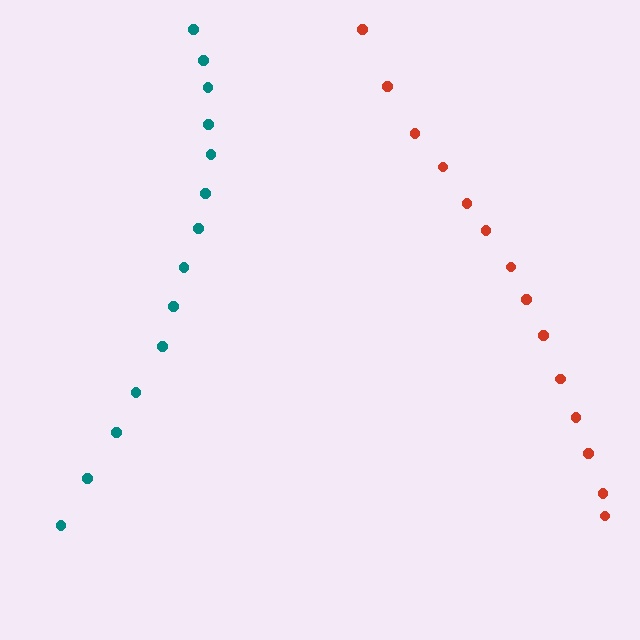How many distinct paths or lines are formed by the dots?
There are 2 distinct paths.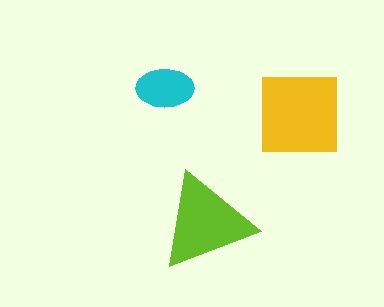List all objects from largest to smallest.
The yellow square, the lime triangle, the cyan ellipse.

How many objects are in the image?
There are 3 objects in the image.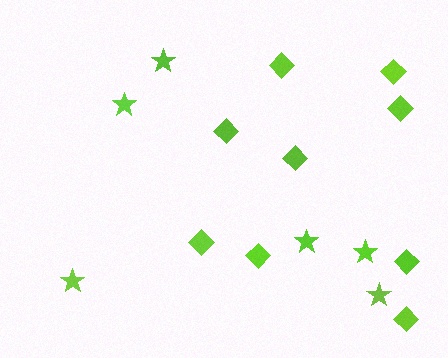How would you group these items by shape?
There are 2 groups: one group of stars (6) and one group of diamonds (9).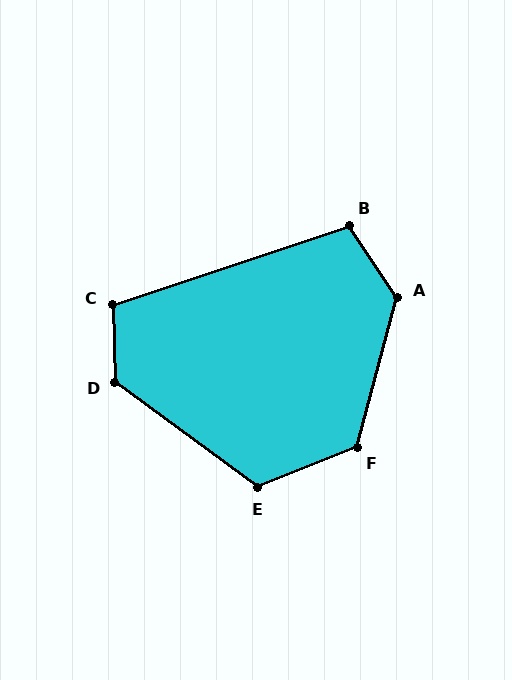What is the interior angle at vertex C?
Approximately 107 degrees (obtuse).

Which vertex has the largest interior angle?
A, at approximately 131 degrees.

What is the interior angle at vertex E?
Approximately 122 degrees (obtuse).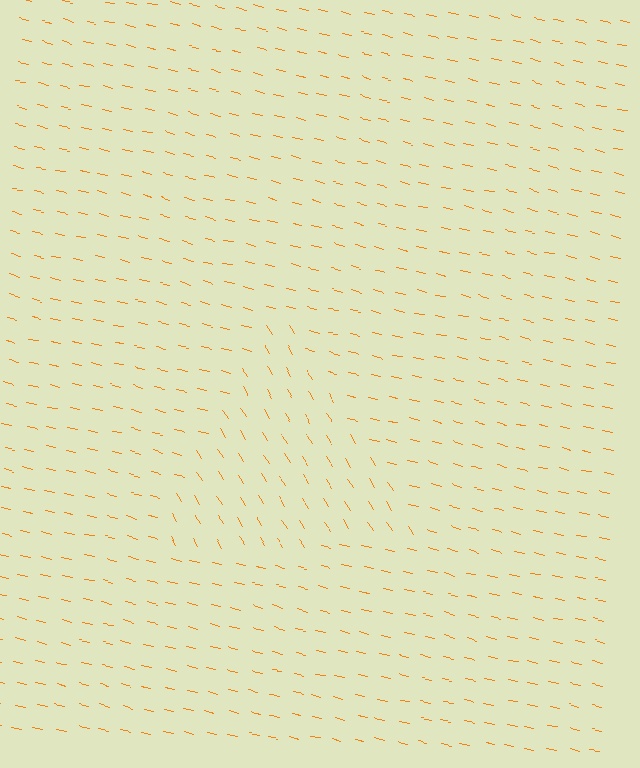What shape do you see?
I see a triangle.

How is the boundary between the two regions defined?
The boundary is defined purely by a change in line orientation (approximately 45 degrees difference). All lines are the same color and thickness.